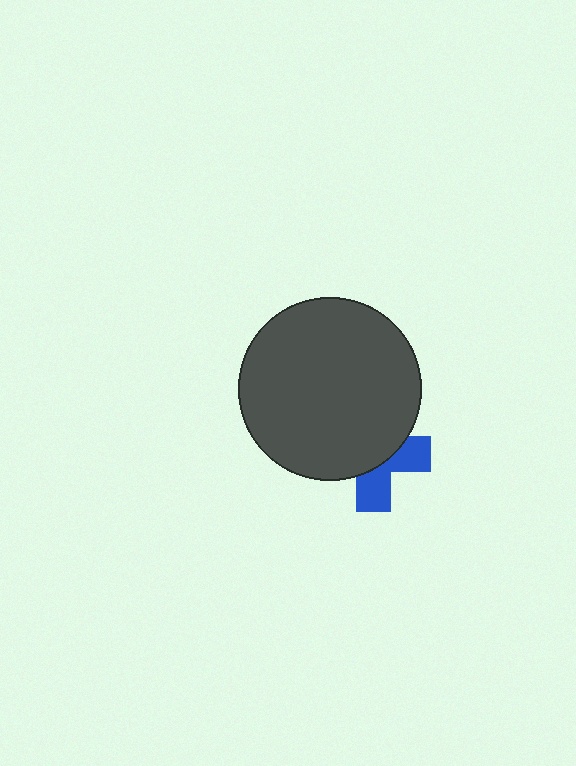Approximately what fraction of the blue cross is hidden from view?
Roughly 61% of the blue cross is hidden behind the dark gray circle.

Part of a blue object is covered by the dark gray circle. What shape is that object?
It is a cross.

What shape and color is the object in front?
The object in front is a dark gray circle.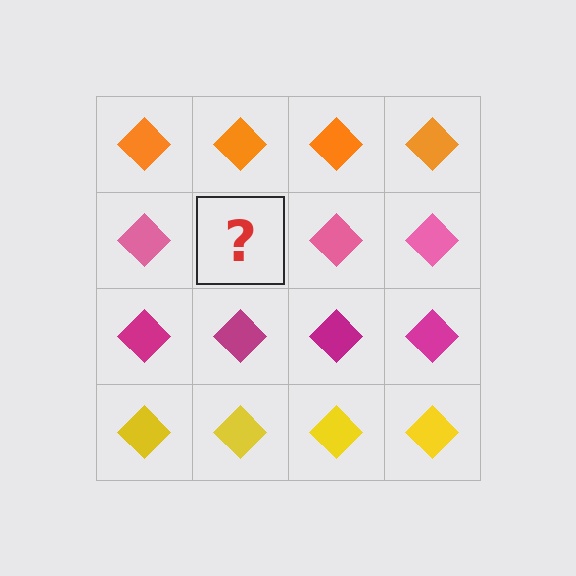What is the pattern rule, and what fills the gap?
The rule is that each row has a consistent color. The gap should be filled with a pink diamond.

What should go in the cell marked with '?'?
The missing cell should contain a pink diamond.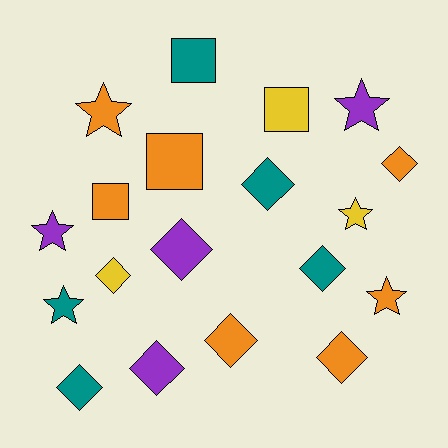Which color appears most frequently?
Orange, with 7 objects.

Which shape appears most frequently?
Diamond, with 9 objects.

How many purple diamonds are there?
There are 2 purple diamonds.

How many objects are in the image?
There are 19 objects.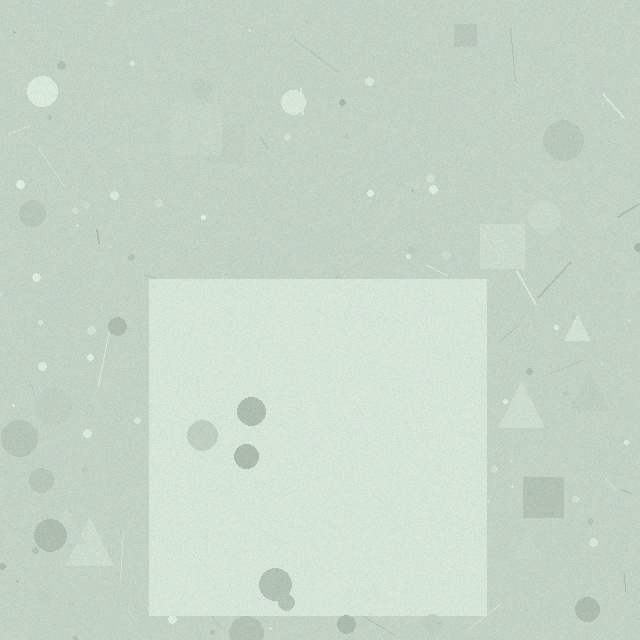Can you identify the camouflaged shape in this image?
The camouflaged shape is a square.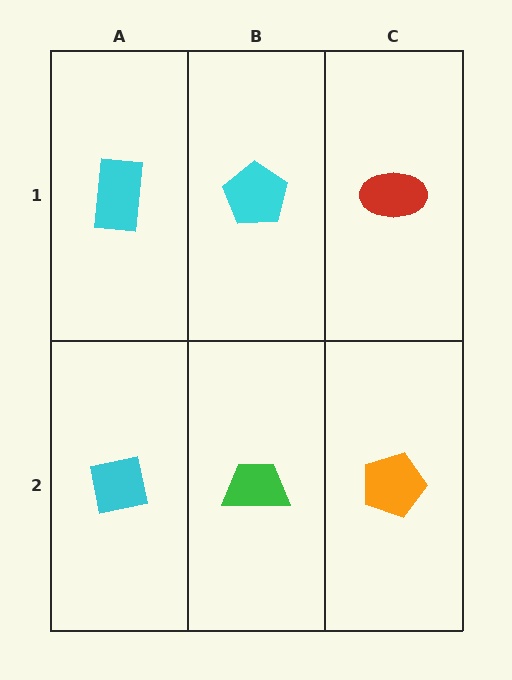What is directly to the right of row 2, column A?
A green trapezoid.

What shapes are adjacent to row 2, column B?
A cyan pentagon (row 1, column B), a cyan square (row 2, column A), an orange pentagon (row 2, column C).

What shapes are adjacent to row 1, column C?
An orange pentagon (row 2, column C), a cyan pentagon (row 1, column B).